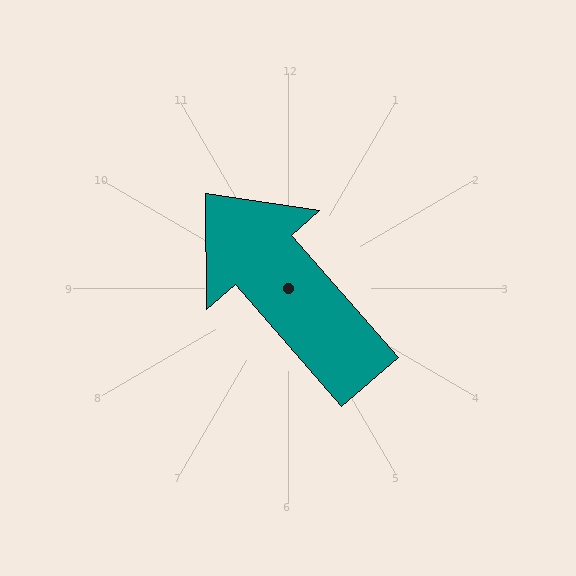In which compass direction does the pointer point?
Northwest.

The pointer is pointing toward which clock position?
Roughly 11 o'clock.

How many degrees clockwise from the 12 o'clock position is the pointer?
Approximately 319 degrees.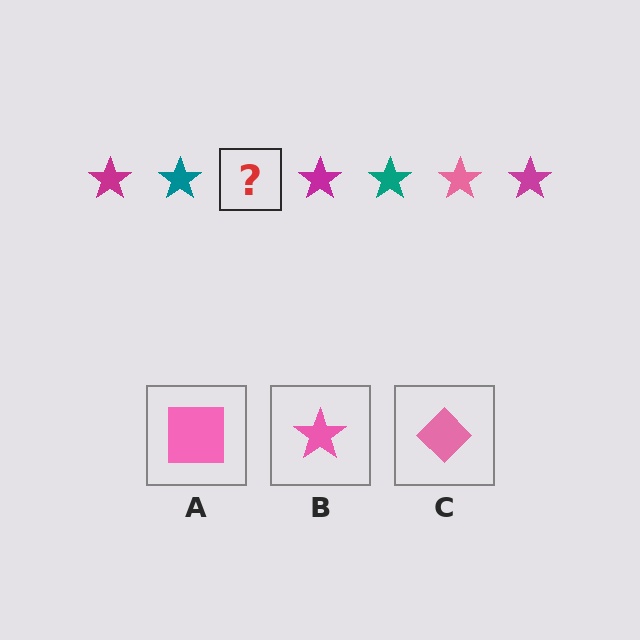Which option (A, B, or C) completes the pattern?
B.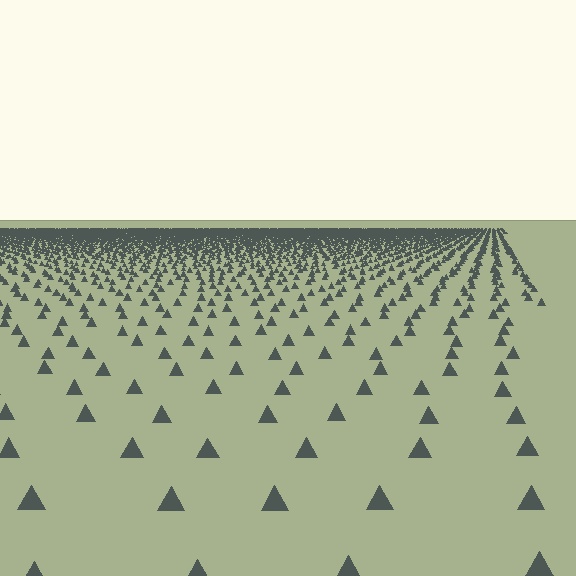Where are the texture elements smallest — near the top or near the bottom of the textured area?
Near the top.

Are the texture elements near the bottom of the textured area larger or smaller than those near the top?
Larger. Near the bottom, elements are closer to the viewer and appear at a bigger on-screen size.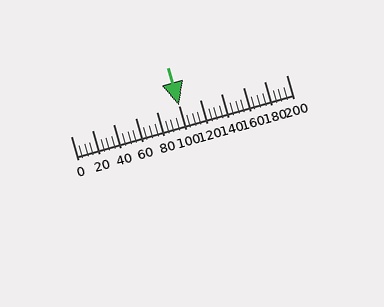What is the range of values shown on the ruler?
The ruler shows values from 0 to 200.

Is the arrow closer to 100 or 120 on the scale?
The arrow is closer to 100.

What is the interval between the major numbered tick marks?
The major tick marks are spaced 20 units apart.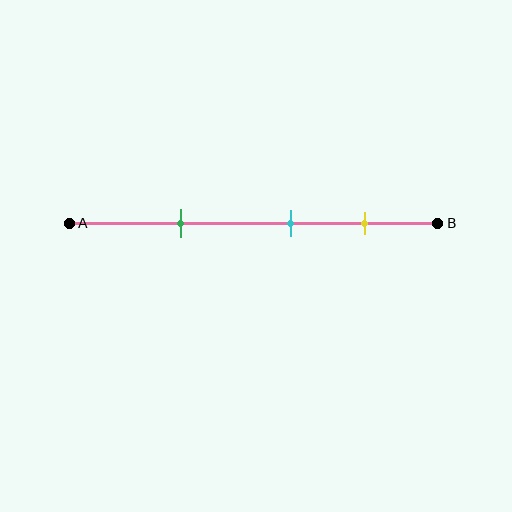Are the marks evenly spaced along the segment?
Yes, the marks are approximately evenly spaced.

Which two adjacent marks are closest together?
The cyan and yellow marks are the closest adjacent pair.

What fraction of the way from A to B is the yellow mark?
The yellow mark is approximately 80% (0.8) of the way from A to B.